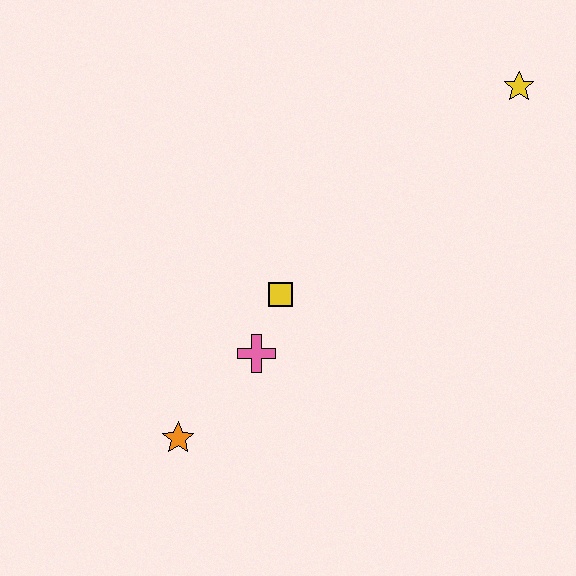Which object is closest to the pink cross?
The yellow square is closest to the pink cross.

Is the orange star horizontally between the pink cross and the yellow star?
No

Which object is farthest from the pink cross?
The yellow star is farthest from the pink cross.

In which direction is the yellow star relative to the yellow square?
The yellow star is to the right of the yellow square.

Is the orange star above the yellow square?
No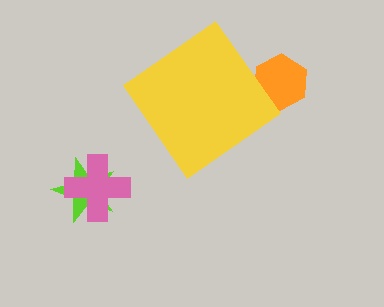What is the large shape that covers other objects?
A yellow diamond.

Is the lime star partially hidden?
No, the lime star is fully visible.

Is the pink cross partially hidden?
No, the pink cross is fully visible.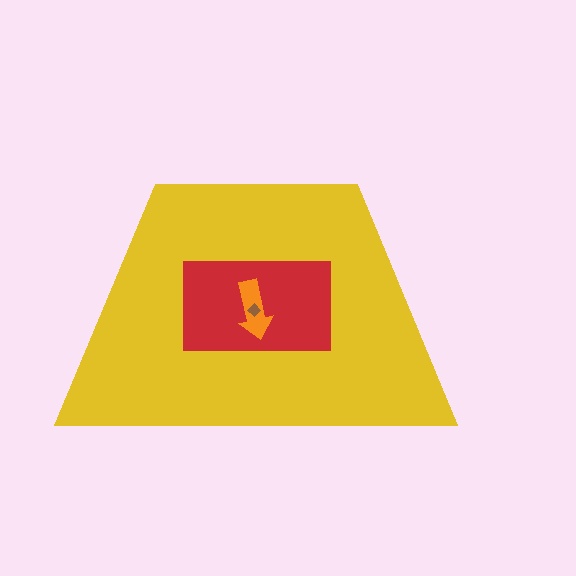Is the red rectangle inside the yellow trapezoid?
Yes.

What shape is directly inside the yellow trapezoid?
The red rectangle.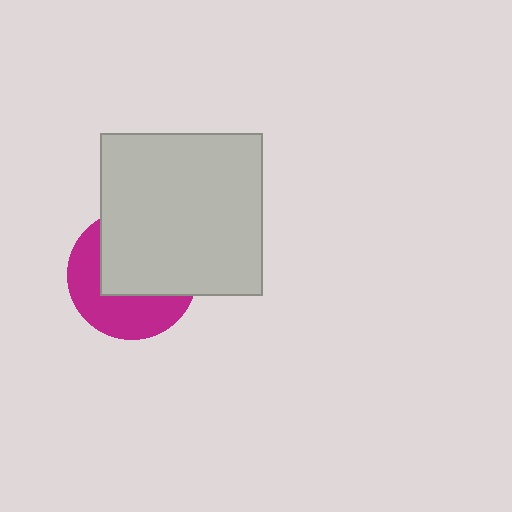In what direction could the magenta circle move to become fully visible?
The magenta circle could move toward the lower-left. That would shift it out from behind the light gray square entirely.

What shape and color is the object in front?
The object in front is a light gray square.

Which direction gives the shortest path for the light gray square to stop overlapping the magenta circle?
Moving toward the upper-right gives the shortest separation.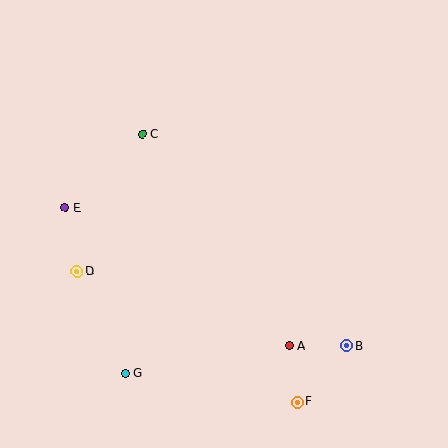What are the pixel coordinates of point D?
Point D is at (77, 271).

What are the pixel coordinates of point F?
Point F is at (297, 402).